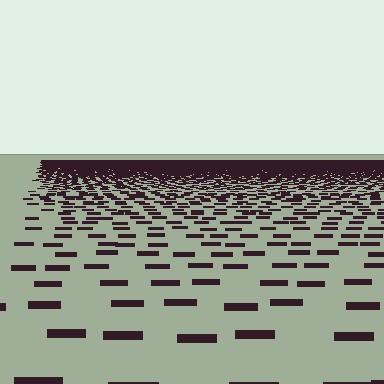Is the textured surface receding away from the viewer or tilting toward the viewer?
The surface is receding away from the viewer. Texture elements get smaller and denser toward the top.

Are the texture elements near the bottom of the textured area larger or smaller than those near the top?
Larger. Near the bottom, elements are closer to the viewer and appear at a bigger on-screen size.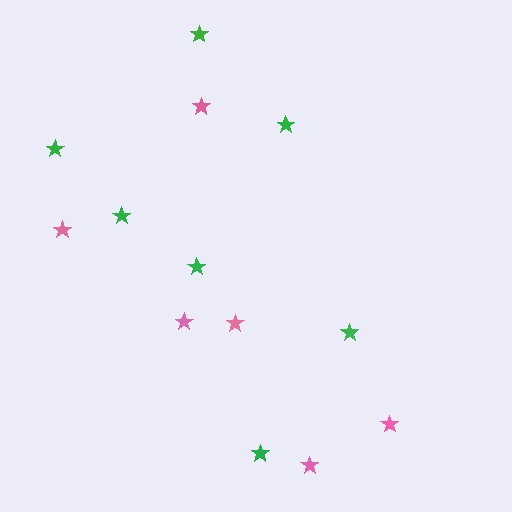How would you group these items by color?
There are 2 groups: one group of green stars (7) and one group of pink stars (6).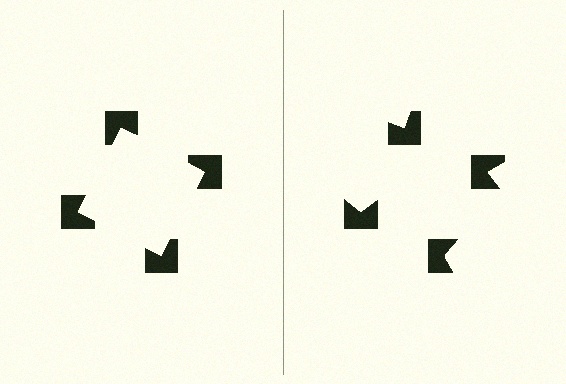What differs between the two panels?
The notched squares are positioned identically on both sides; only the wedge orientations differ. On the left they align to a square; on the right they are misaligned.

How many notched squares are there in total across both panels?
8 — 4 on each side.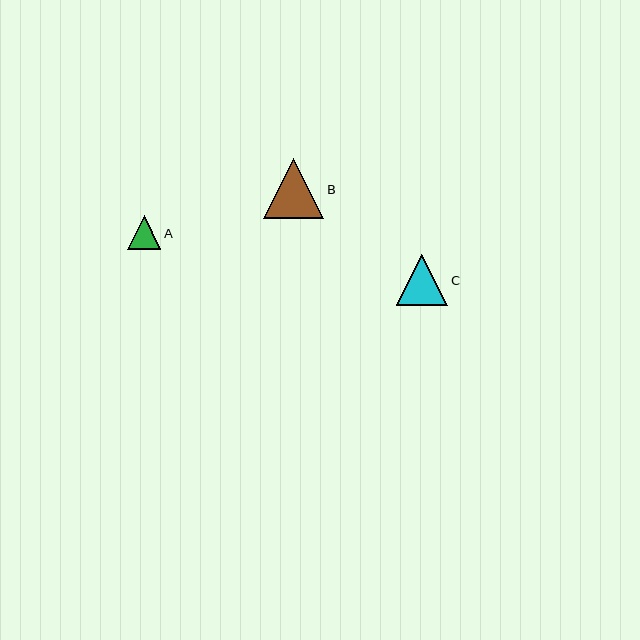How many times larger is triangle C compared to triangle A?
Triangle C is approximately 1.5 times the size of triangle A.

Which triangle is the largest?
Triangle B is the largest with a size of approximately 60 pixels.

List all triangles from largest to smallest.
From largest to smallest: B, C, A.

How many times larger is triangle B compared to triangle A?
Triangle B is approximately 1.8 times the size of triangle A.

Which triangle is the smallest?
Triangle A is the smallest with a size of approximately 34 pixels.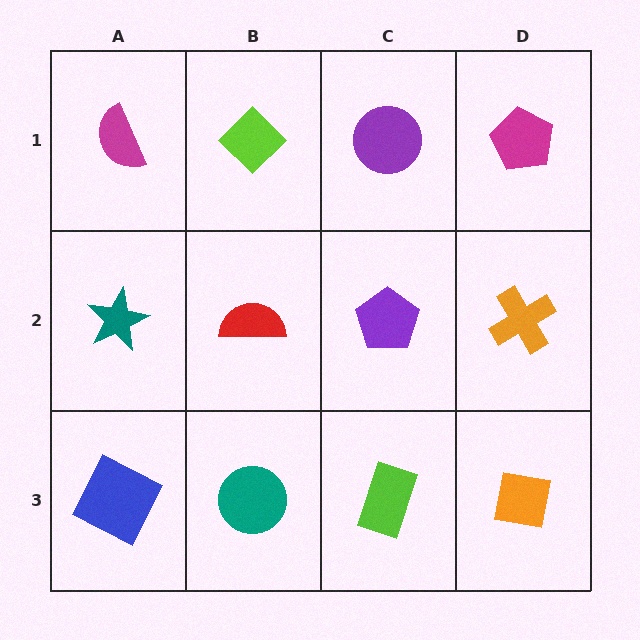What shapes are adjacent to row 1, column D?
An orange cross (row 2, column D), a purple circle (row 1, column C).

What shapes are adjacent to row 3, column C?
A purple pentagon (row 2, column C), a teal circle (row 3, column B), an orange square (row 3, column D).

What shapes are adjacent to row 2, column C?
A purple circle (row 1, column C), a lime rectangle (row 3, column C), a red semicircle (row 2, column B), an orange cross (row 2, column D).